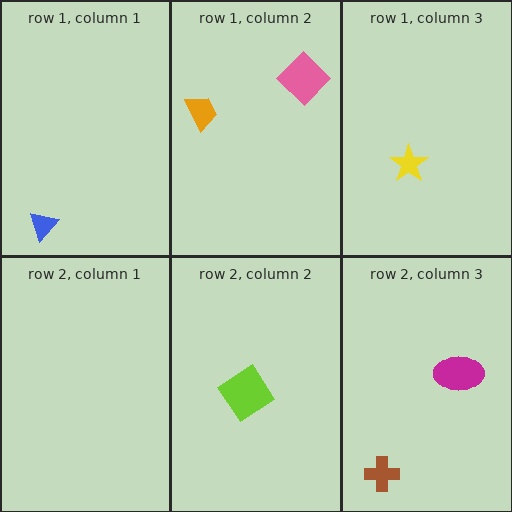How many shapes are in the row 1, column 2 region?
2.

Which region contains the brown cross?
The row 2, column 3 region.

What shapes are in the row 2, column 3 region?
The brown cross, the magenta ellipse.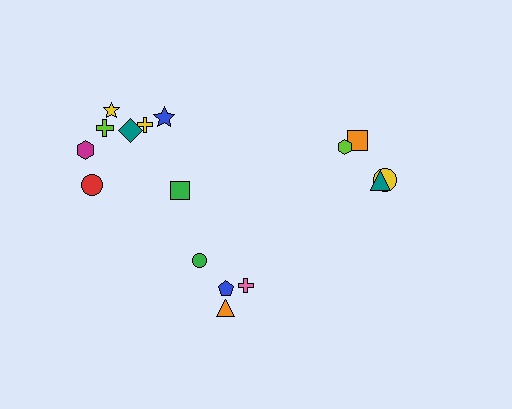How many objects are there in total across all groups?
There are 16 objects.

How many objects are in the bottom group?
There are 4 objects.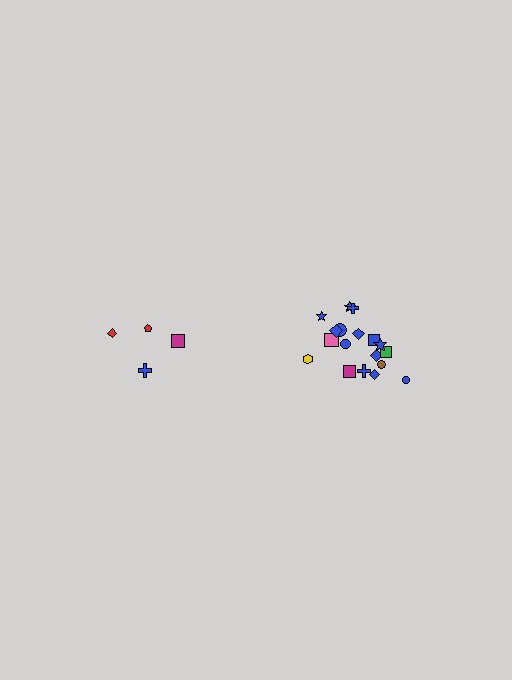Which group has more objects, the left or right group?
The right group.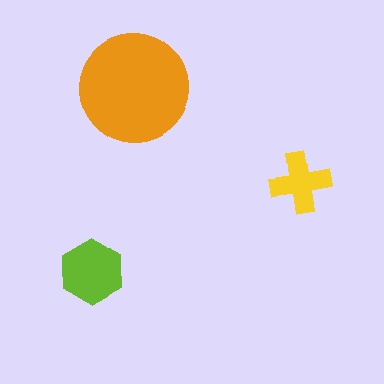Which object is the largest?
The orange circle.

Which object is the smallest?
The yellow cross.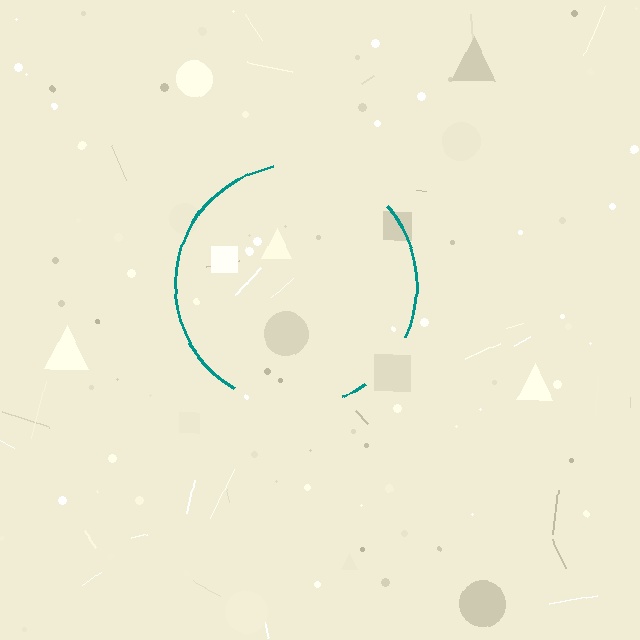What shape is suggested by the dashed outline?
The dashed outline suggests a circle.